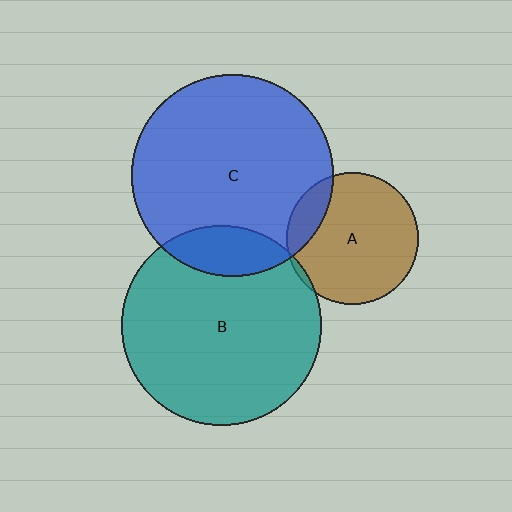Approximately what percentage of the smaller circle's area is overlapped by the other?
Approximately 15%.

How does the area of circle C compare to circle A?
Approximately 2.3 times.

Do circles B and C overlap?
Yes.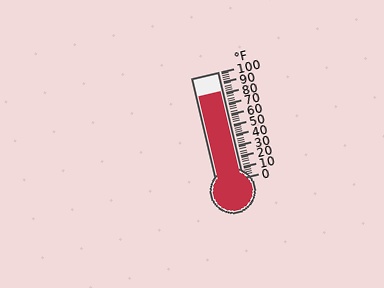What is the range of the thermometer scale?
The thermometer scale ranges from 0°F to 100°F.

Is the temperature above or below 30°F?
The temperature is above 30°F.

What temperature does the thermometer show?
The thermometer shows approximately 82°F.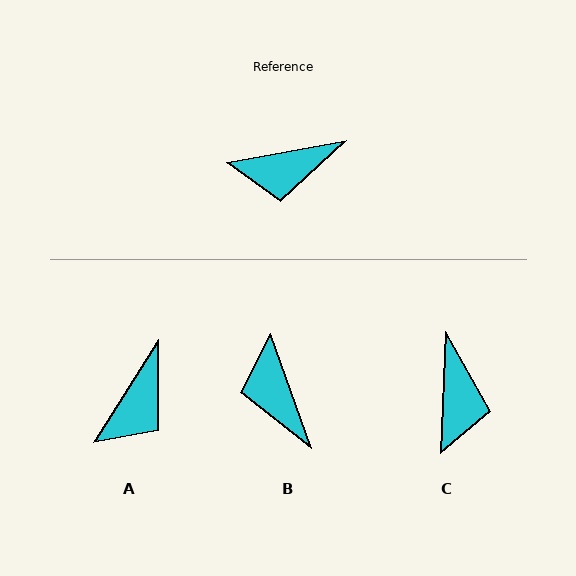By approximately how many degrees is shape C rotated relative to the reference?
Approximately 77 degrees counter-clockwise.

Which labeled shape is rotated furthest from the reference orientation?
B, about 81 degrees away.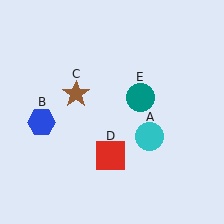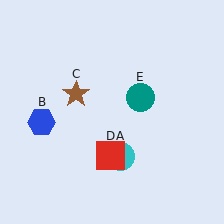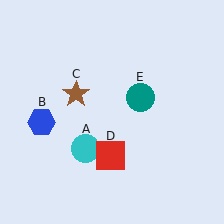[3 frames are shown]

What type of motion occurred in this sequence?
The cyan circle (object A) rotated clockwise around the center of the scene.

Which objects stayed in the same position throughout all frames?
Blue hexagon (object B) and brown star (object C) and red square (object D) and teal circle (object E) remained stationary.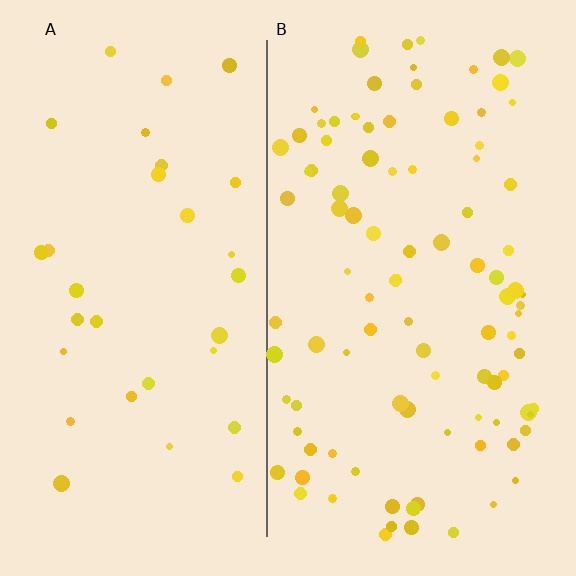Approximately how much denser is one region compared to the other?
Approximately 3.1× — region B over region A.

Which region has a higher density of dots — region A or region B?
B (the right).